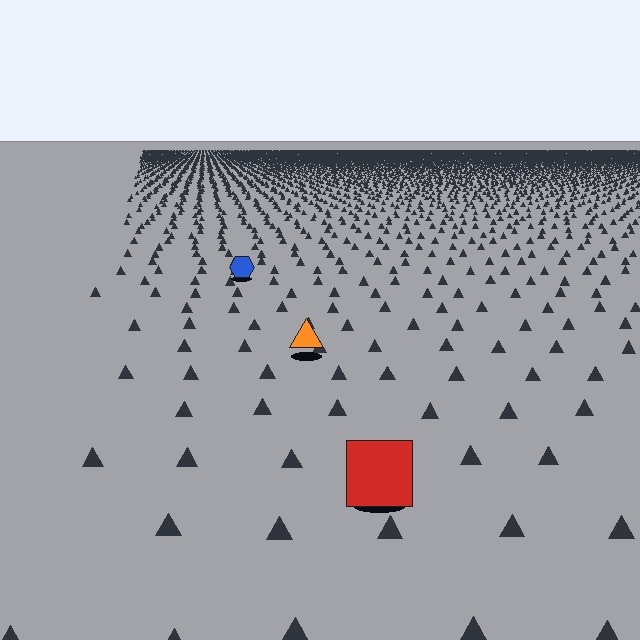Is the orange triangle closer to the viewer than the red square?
No. The red square is closer — you can tell from the texture gradient: the ground texture is coarser near it.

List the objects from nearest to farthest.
From nearest to farthest: the red square, the orange triangle, the blue hexagon.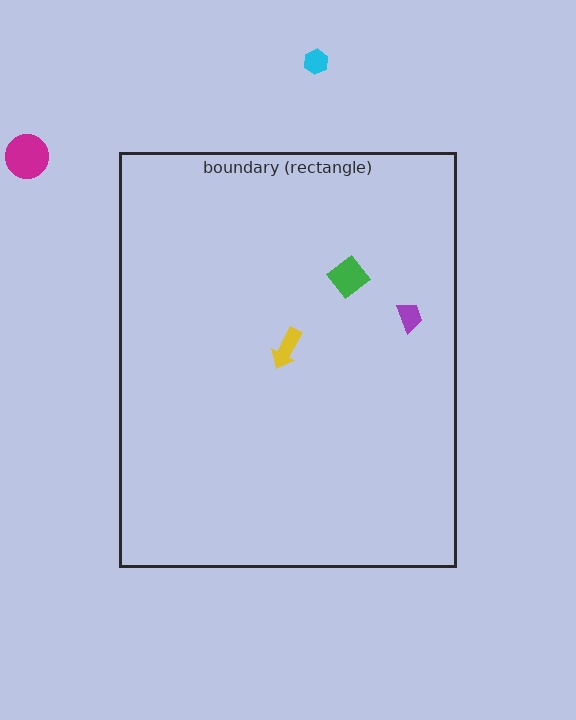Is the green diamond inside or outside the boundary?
Inside.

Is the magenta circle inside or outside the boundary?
Outside.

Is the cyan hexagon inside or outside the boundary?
Outside.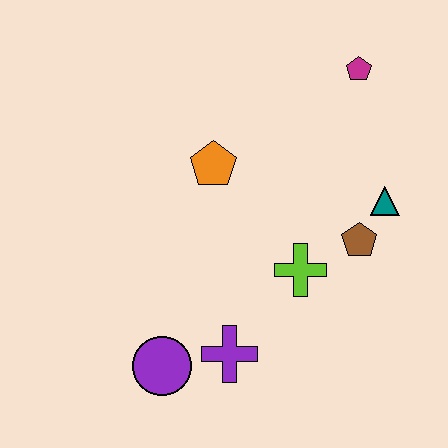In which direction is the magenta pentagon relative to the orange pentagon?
The magenta pentagon is to the right of the orange pentagon.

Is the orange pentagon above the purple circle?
Yes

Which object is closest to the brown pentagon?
The teal triangle is closest to the brown pentagon.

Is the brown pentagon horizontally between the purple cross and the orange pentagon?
No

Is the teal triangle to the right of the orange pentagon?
Yes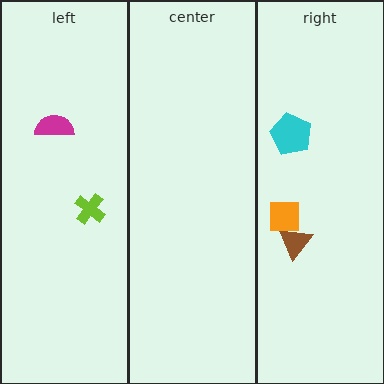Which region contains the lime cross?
The left region.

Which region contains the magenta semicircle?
The left region.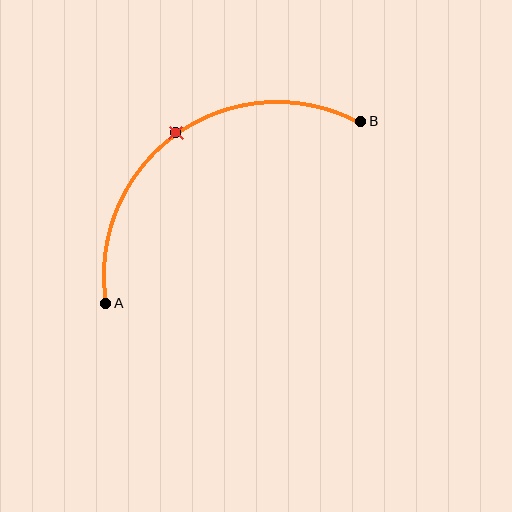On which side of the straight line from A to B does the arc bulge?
The arc bulges above and to the left of the straight line connecting A and B.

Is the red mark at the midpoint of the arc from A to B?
Yes. The red mark lies on the arc at equal arc-length from both A and B — it is the arc midpoint.